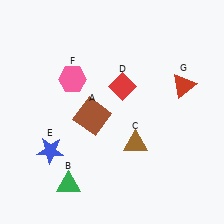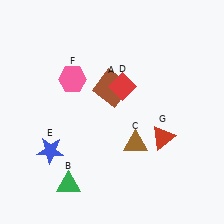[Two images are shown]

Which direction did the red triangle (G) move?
The red triangle (G) moved down.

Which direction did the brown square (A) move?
The brown square (A) moved up.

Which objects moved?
The objects that moved are: the brown square (A), the red triangle (G).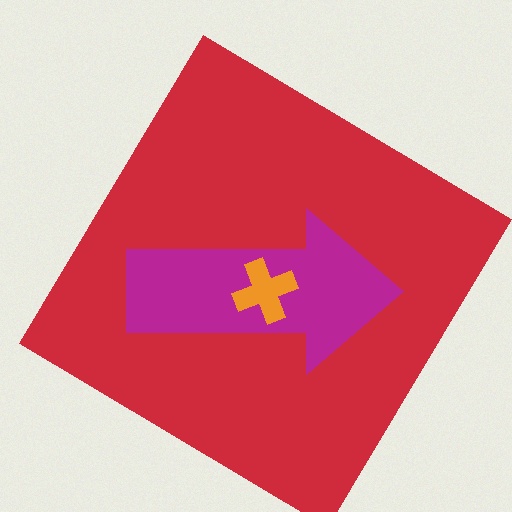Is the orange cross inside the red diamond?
Yes.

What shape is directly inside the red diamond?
The magenta arrow.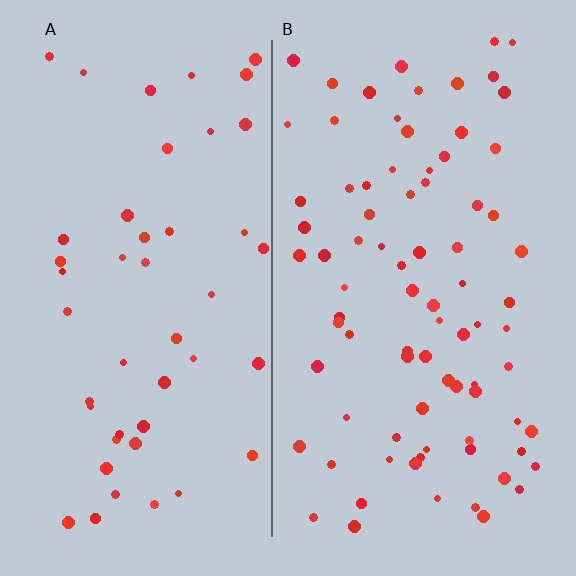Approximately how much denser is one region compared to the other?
Approximately 1.8× — region B over region A.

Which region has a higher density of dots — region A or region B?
B (the right).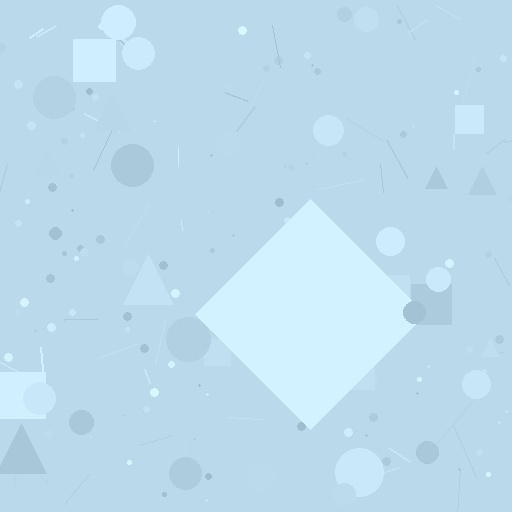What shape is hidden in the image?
A diamond is hidden in the image.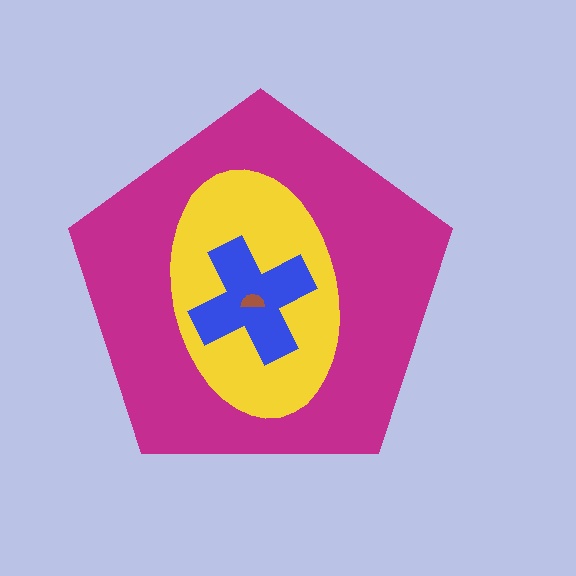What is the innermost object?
The brown semicircle.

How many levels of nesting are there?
4.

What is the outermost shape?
The magenta pentagon.